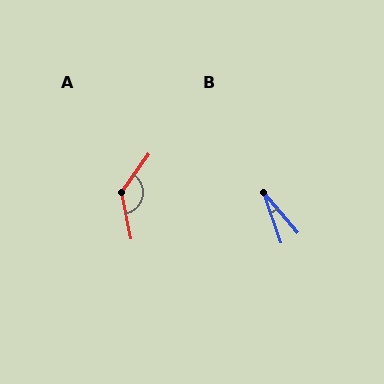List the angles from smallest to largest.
B (22°), A (133°).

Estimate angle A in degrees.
Approximately 133 degrees.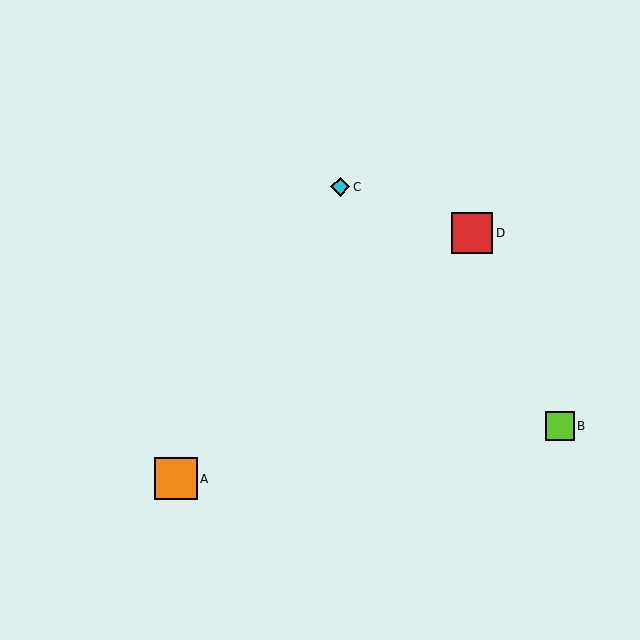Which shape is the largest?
The orange square (labeled A) is the largest.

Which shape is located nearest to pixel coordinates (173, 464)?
The orange square (labeled A) at (176, 479) is nearest to that location.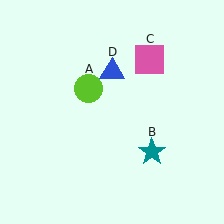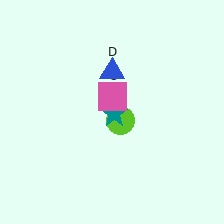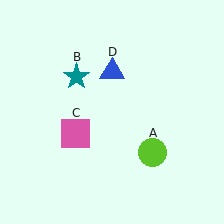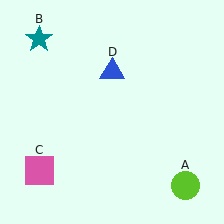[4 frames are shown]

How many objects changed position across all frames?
3 objects changed position: lime circle (object A), teal star (object B), pink square (object C).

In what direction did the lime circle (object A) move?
The lime circle (object A) moved down and to the right.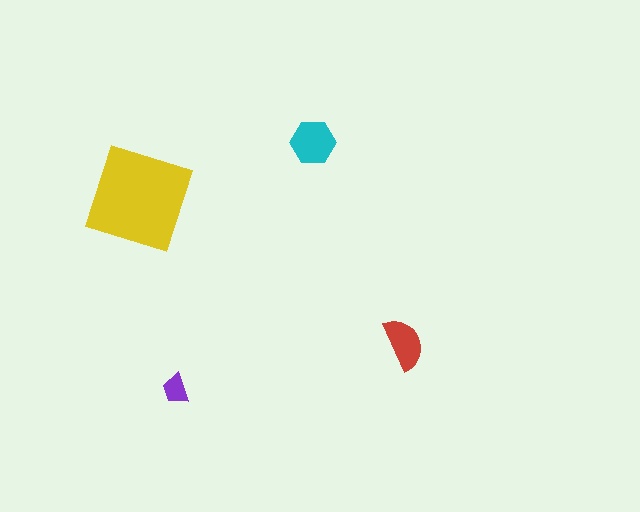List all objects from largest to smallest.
The yellow square, the cyan hexagon, the red semicircle, the purple trapezoid.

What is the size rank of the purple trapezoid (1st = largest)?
4th.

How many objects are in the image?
There are 4 objects in the image.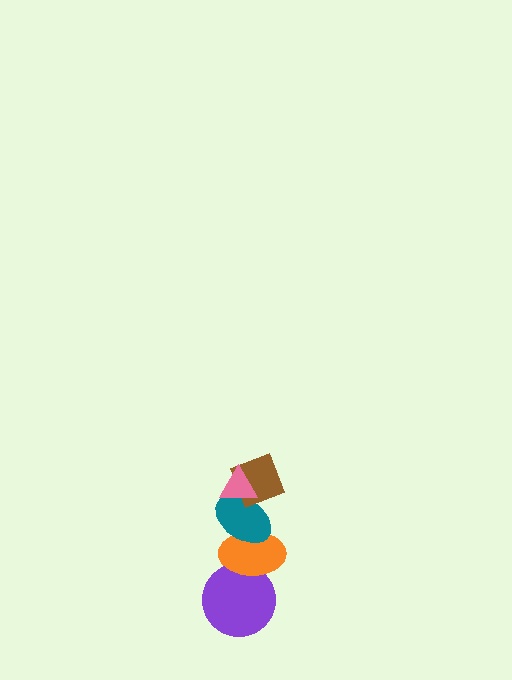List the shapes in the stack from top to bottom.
From top to bottom: the pink triangle, the brown diamond, the teal ellipse, the orange ellipse, the purple circle.